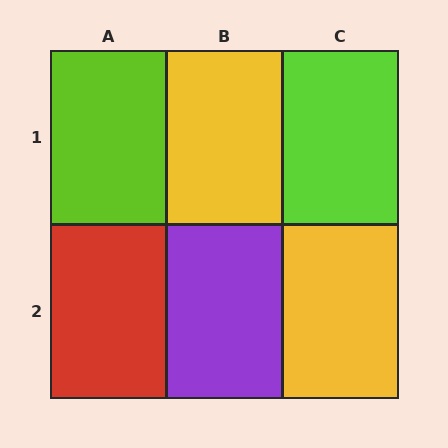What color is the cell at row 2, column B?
Purple.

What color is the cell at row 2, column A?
Red.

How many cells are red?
1 cell is red.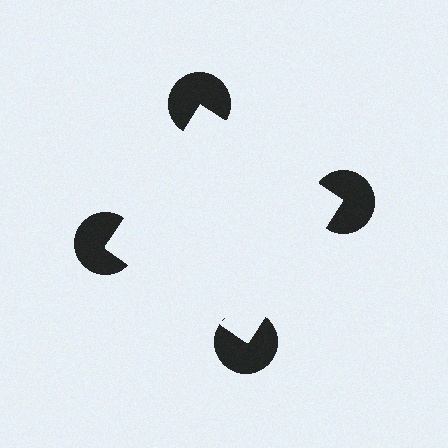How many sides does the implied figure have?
4 sides.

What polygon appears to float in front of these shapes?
An illusory square — its edges are inferred from the aligned wedge cuts in the pac-man discs, not physically drawn.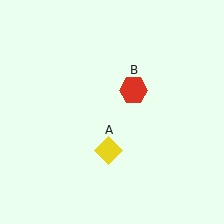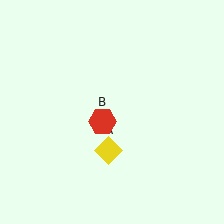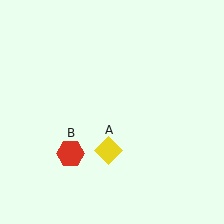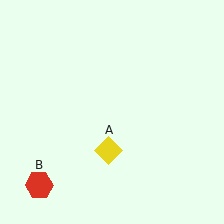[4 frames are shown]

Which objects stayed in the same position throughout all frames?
Yellow diamond (object A) remained stationary.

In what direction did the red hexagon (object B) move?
The red hexagon (object B) moved down and to the left.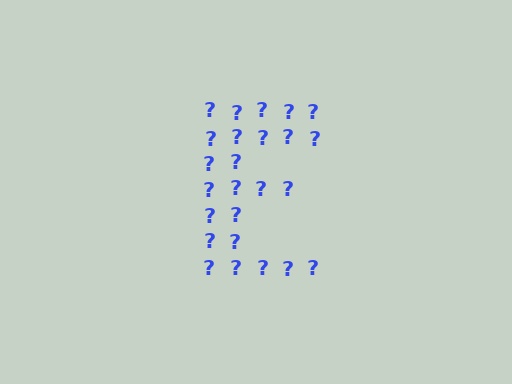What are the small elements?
The small elements are question marks.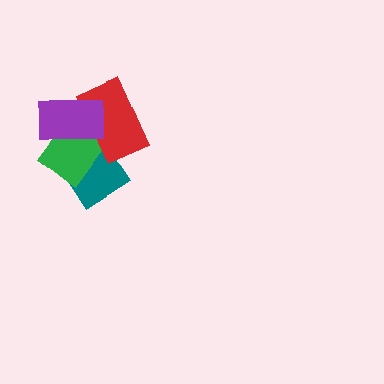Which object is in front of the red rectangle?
The purple rectangle is in front of the red rectangle.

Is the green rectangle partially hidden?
Yes, it is partially covered by another shape.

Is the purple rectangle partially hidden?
No, no other shape covers it.